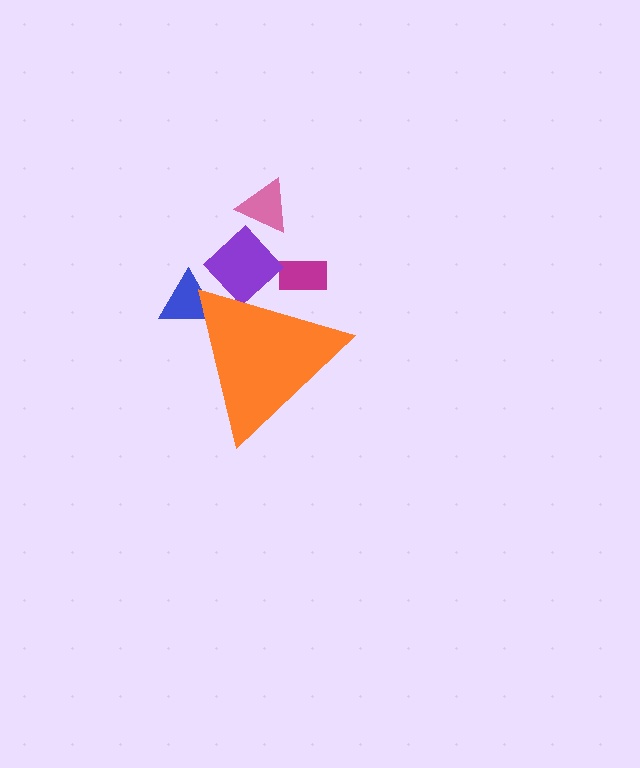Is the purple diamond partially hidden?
Yes, the purple diamond is partially hidden behind the orange triangle.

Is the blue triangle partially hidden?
Yes, the blue triangle is partially hidden behind the orange triangle.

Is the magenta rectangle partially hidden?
Yes, the magenta rectangle is partially hidden behind the orange triangle.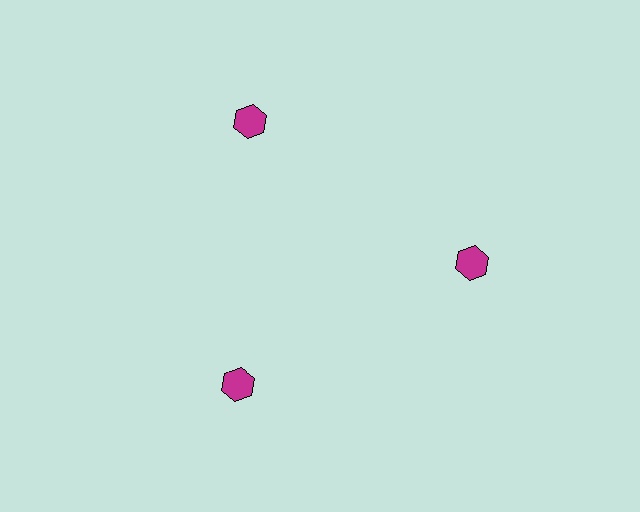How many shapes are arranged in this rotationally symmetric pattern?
There are 3 shapes, arranged in 3 groups of 1.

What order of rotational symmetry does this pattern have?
This pattern has 3-fold rotational symmetry.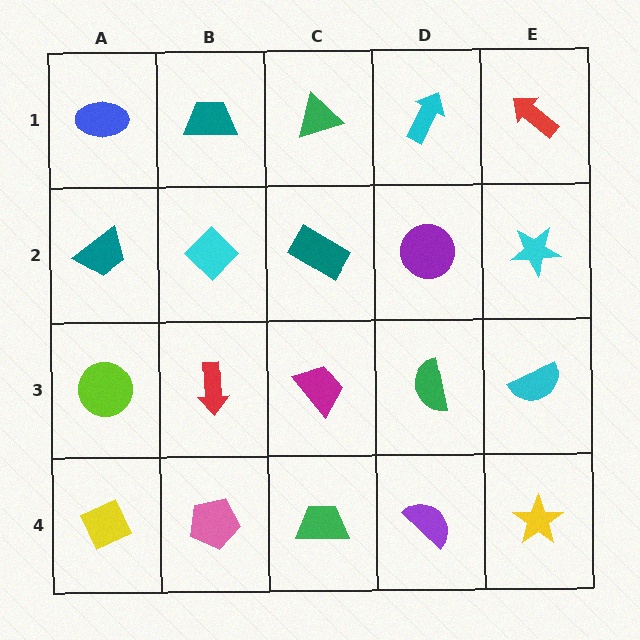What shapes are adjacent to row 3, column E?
A cyan star (row 2, column E), a yellow star (row 4, column E), a green semicircle (row 3, column D).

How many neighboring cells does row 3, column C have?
4.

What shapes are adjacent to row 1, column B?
A cyan diamond (row 2, column B), a blue ellipse (row 1, column A), a green triangle (row 1, column C).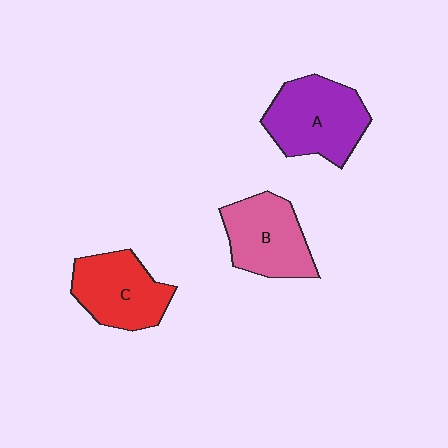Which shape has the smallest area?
Shape C (red).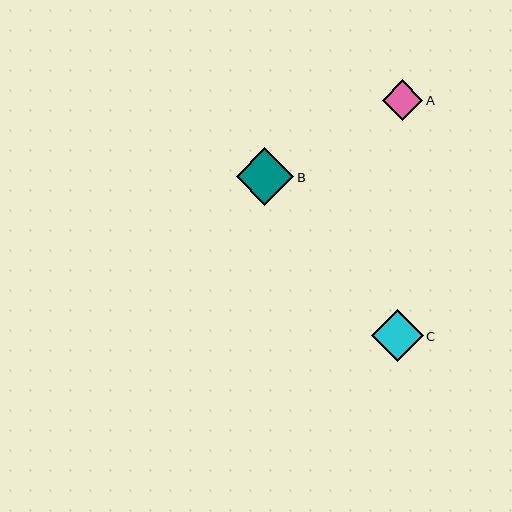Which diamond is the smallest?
Diamond A is the smallest with a size of approximately 40 pixels.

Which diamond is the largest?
Diamond B is the largest with a size of approximately 58 pixels.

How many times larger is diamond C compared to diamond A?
Diamond C is approximately 1.3 times the size of diamond A.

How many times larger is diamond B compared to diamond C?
Diamond B is approximately 1.1 times the size of diamond C.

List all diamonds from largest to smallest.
From largest to smallest: B, C, A.